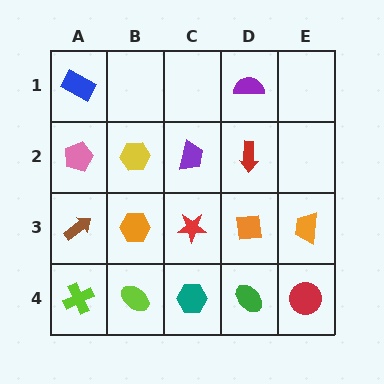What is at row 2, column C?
A purple trapezoid.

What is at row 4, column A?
A lime cross.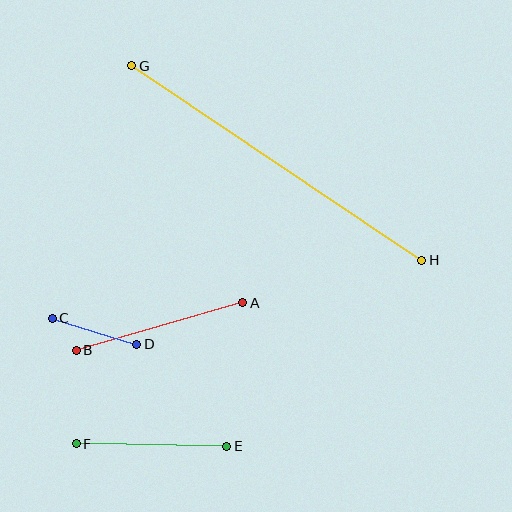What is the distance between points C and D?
The distance is approximately 88 pixels.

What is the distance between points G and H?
The distance is approximately 349 pixels.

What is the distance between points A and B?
The distance is approximately 173 pixels.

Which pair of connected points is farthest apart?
Points G and H are farthest apart.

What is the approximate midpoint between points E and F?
The midpoint is at approximately (152, 445) pixels.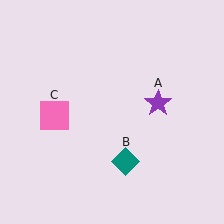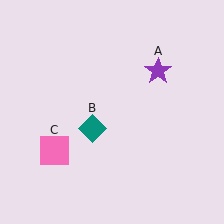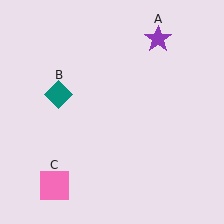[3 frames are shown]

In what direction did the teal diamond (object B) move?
The teal diamond (object B) moved up and to the left.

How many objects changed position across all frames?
3 objects changed position: purple star (object A), teal diamond (object B), pink square (object C).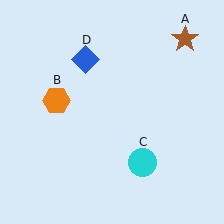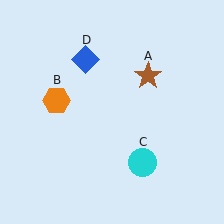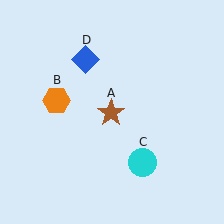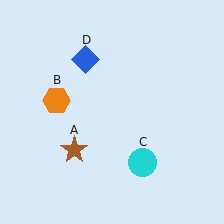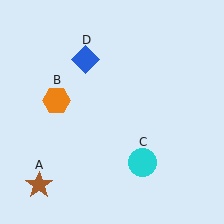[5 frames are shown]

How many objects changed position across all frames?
1 object changed position: brown star (object A).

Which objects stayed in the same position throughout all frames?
Orange hexagon (object B) and cyan circle (object C) and blue diamond (object D) remained stationary.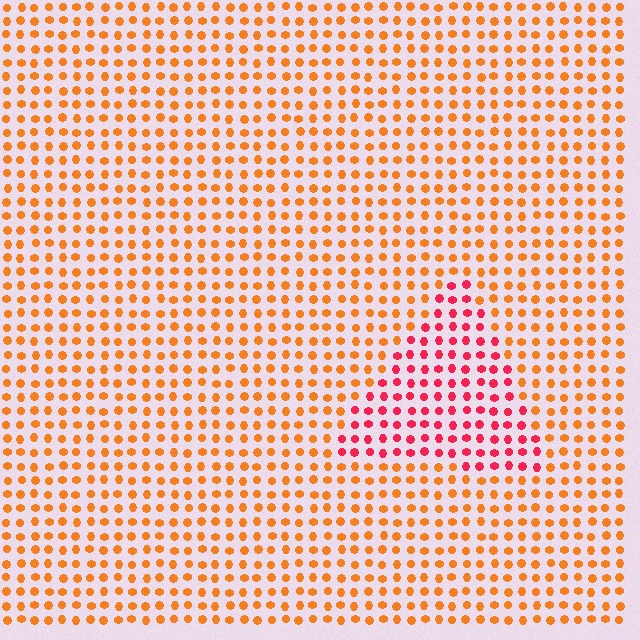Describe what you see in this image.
The image is filled with small orange elements in a uniform arrangement. A triangle-shaped region is visible where the elements are tinted to a slightly different hue, forming a subtle color boundary.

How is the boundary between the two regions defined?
The boundary is defined purely by a slight shift in hue (about 41 degrees). Spacing, size, and orientation are identical on both sides.